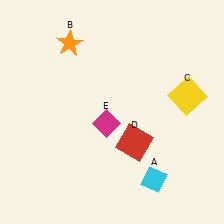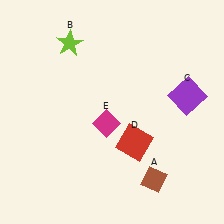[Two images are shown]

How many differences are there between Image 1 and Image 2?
There are 3 differences between the two images.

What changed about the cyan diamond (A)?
In Image 1, A is cyan. In Image 2, it changed to brown.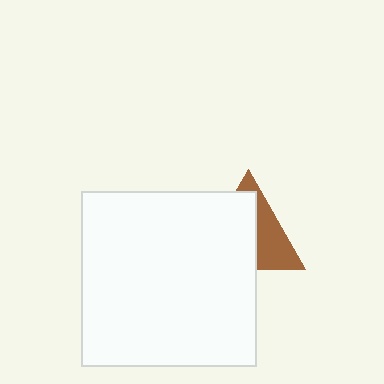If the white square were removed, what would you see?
You would see the complete brown triangle.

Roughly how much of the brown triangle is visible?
A small part of it is visible (roughly 40%).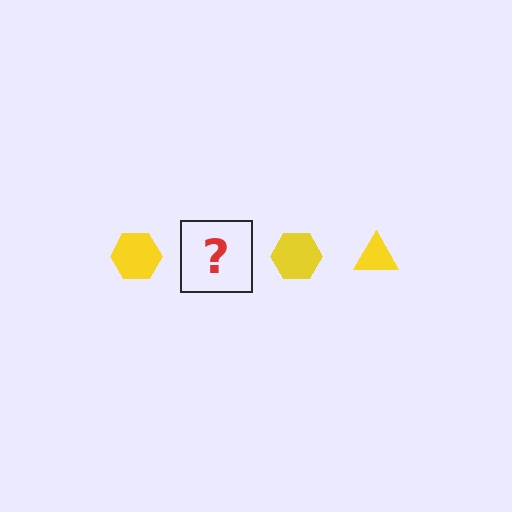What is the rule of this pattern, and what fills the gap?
The rule is that the pattern cycles through hexagon, triangle shapes in yellow. The gap should be filled with a yellow triangle.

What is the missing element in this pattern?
The missing element is a yellow triangle.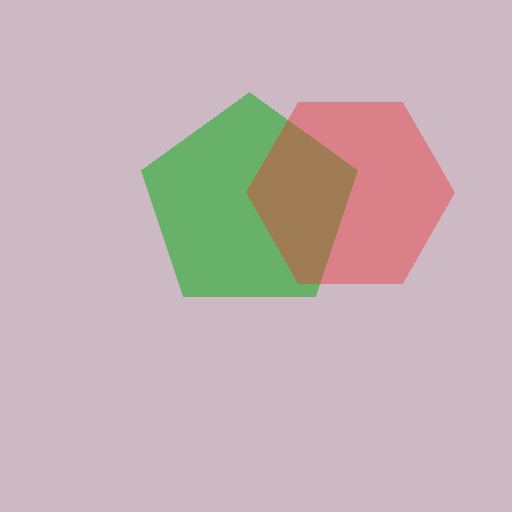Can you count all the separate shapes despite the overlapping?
Yes, there are 2 separate shapes.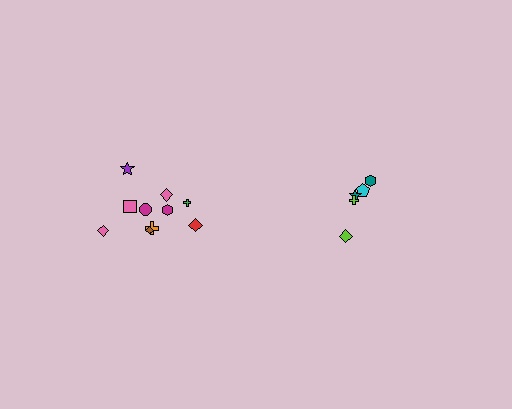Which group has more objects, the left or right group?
The left group.